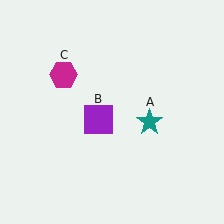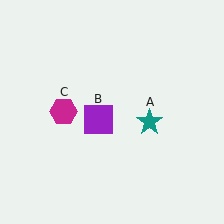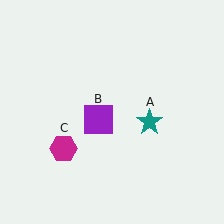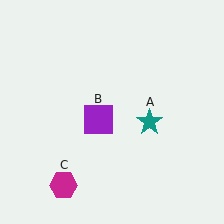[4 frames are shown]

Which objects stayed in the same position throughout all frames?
Teal star (object A) and purple square (object B) remained stationary.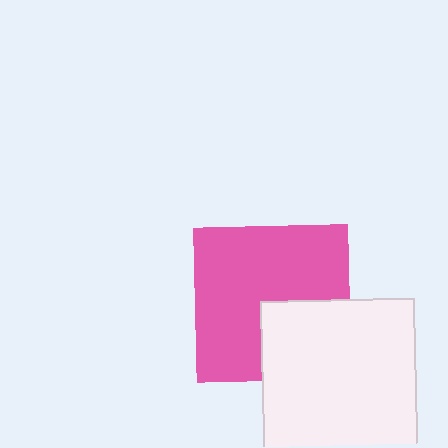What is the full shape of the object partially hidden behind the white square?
The partially hidden object is a pink square.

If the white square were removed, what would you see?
You would see the complete pink square.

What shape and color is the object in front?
The object in front is a white square.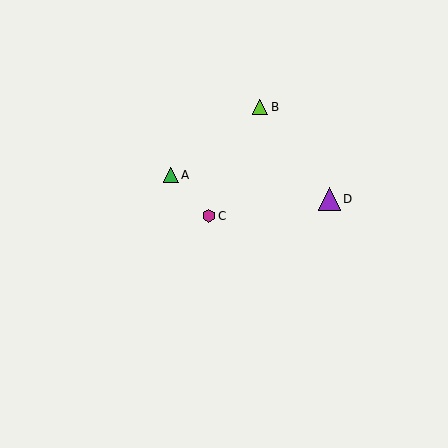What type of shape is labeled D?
Shape D is a purple triangle.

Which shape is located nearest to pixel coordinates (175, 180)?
The green triangle (labeled A) at (171, 175) is nearest to that location.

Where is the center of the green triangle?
The center of the green triangle is at (171, 175).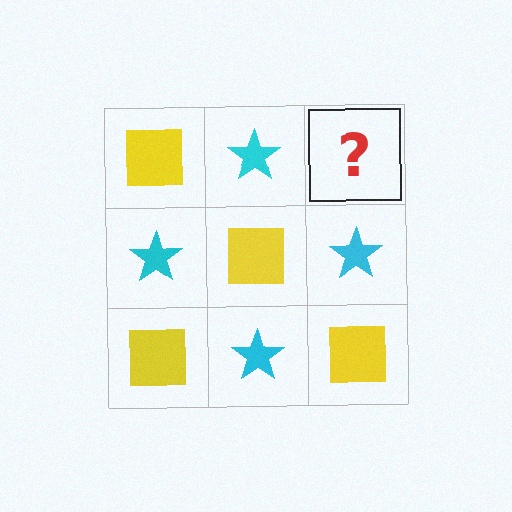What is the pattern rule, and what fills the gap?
The rule is that it alternates yellow square and cyan star in a checkerboard pattern. The gap should be filled with a yellow square.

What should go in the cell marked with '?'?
The missing cell should contain a yellow square.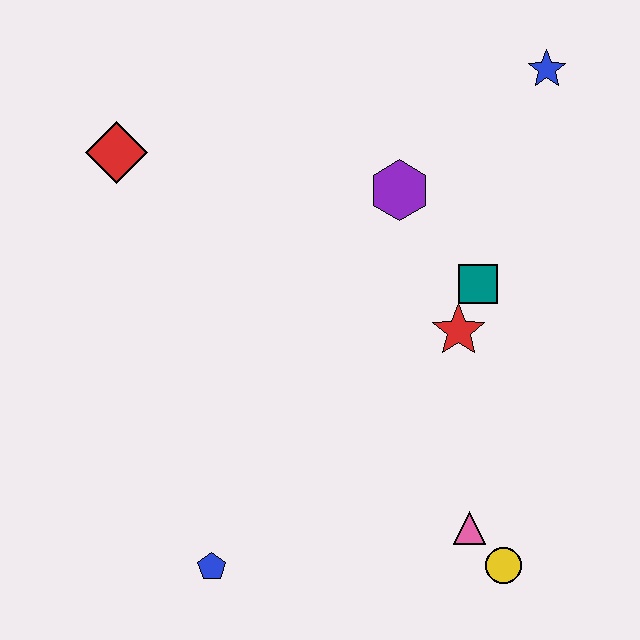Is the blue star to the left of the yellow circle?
No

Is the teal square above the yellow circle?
Yes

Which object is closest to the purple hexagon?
The teal square is closest to the purple hexagon.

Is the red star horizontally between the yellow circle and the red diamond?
Yes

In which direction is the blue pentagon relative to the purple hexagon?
The blue pentagon is below the purple hexagon.